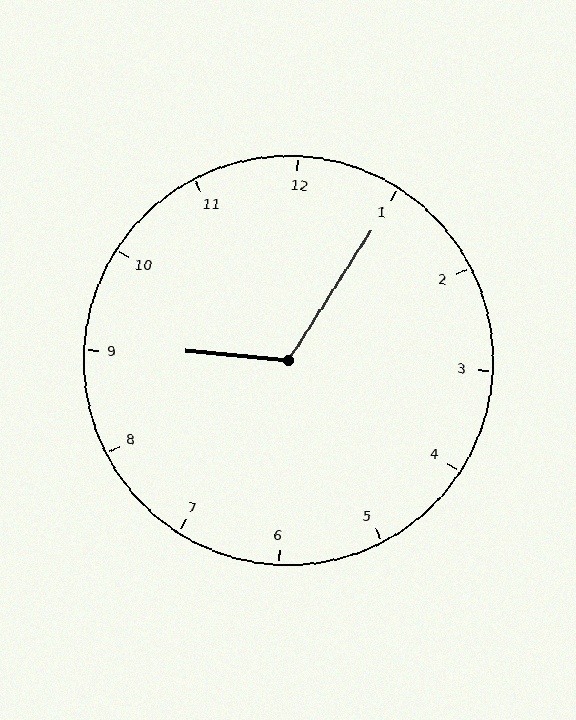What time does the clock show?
9:05.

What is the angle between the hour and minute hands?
Approximately 118 degrees.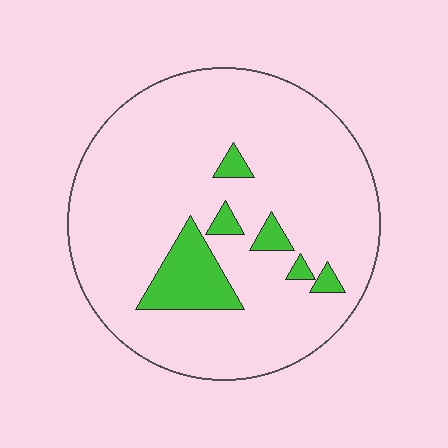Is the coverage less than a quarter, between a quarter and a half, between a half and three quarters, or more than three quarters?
Less than a quarter.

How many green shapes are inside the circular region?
6.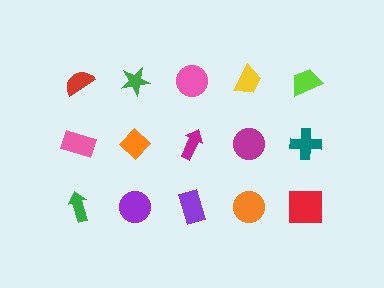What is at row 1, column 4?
A yellow trapezoid.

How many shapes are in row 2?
5 shapes.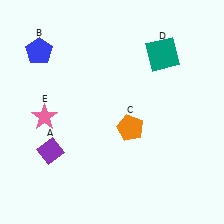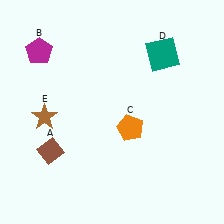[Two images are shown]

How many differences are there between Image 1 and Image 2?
There are 3 differences between the two images.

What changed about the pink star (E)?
In Image 1, E is pink. In Image 2, it changed to brown.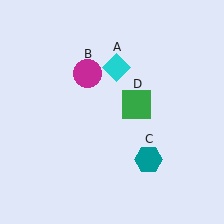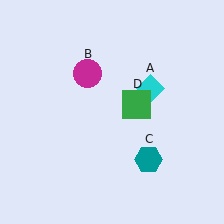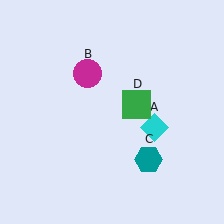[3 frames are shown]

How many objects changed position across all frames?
1 object changed position: cyan diamond (object A).